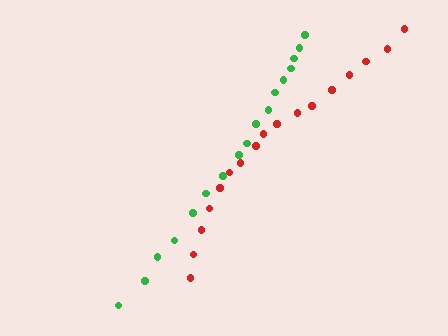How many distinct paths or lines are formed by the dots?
There are 2 distinct paths.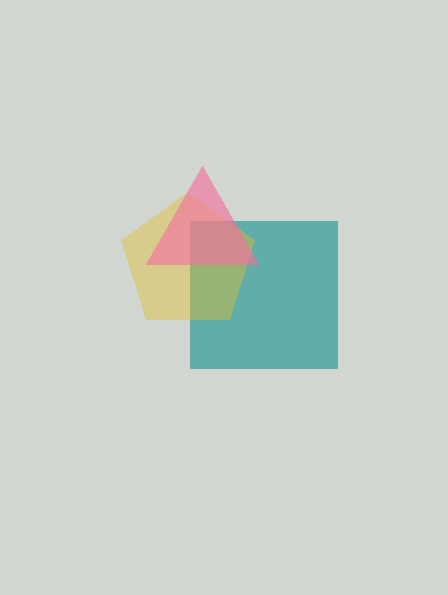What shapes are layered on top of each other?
The layered shapes are: a teal square, a yellow pentagon, a pink triangle.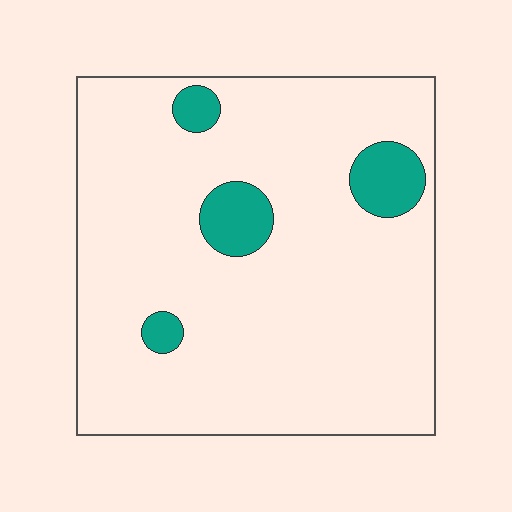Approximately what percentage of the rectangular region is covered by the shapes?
Approximately 10%.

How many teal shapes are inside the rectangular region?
4.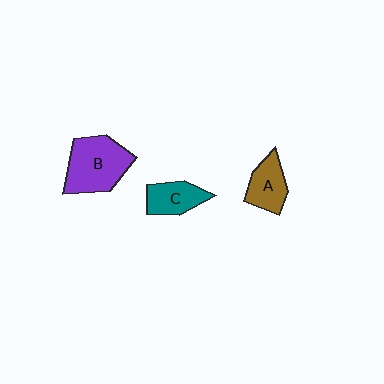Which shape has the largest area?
Shape B (purple).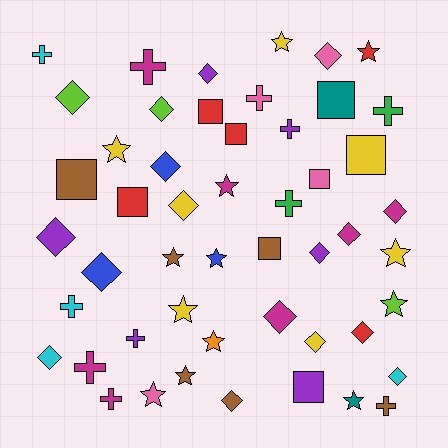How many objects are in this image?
There are 50 objects.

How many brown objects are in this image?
There are 6 brown objects.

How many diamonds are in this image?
There are 17 diamonds.